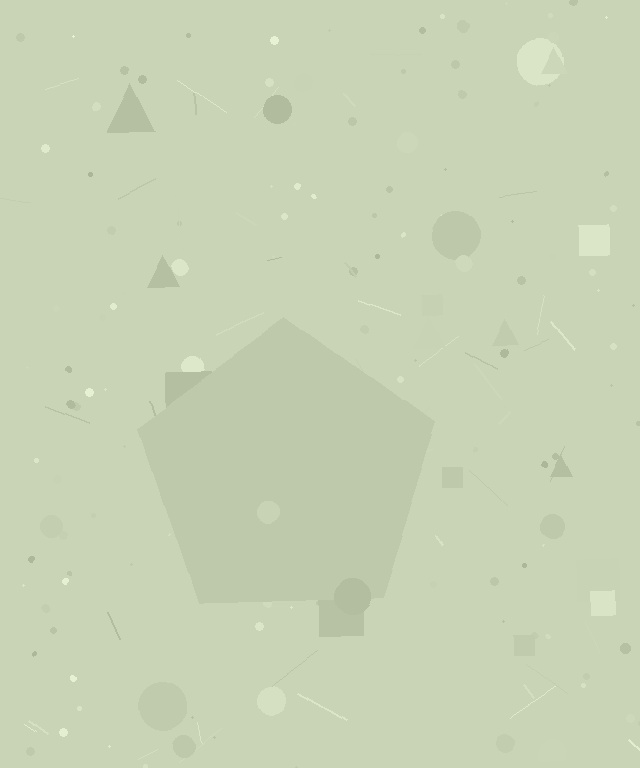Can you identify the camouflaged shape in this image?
The camouflaged shape is a pentagon.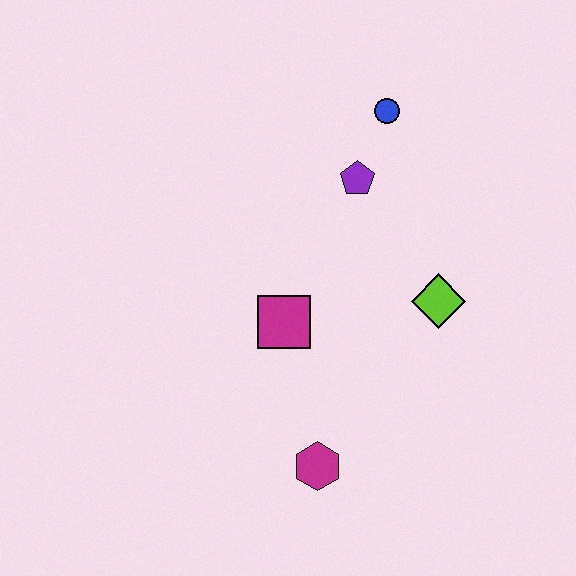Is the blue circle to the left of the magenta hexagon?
No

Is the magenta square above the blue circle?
No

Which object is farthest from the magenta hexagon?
The blue circle is farthest from the magenta hexagon.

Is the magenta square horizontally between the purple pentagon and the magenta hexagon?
No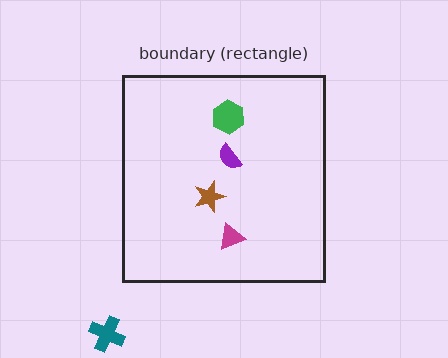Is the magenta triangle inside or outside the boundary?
Inside.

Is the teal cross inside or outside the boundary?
Outside.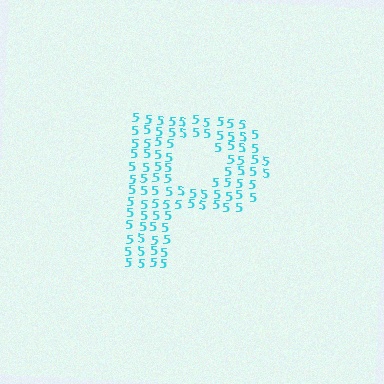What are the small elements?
The small elements are digit 5's.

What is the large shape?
The large shape is the letter P.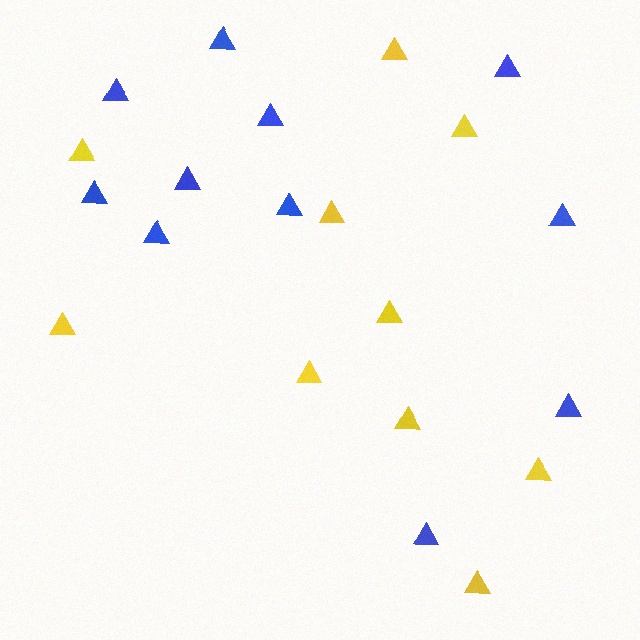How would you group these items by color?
There are 2 groups: one group of yellow triangles (10) and one group of blue triangles (11).